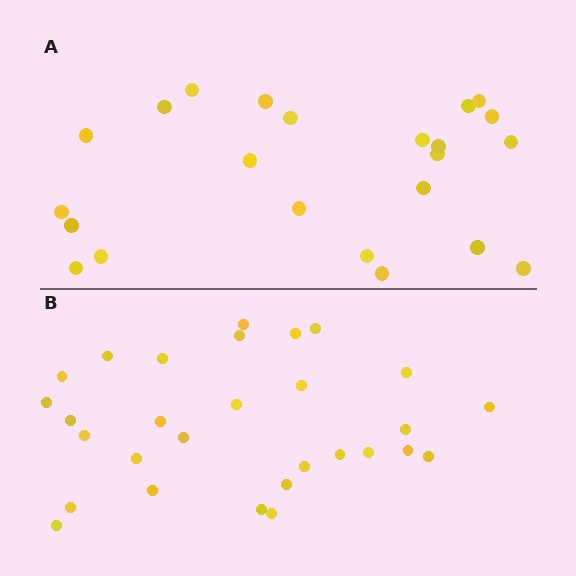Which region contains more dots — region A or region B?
Region B (the bottom region) has more dots.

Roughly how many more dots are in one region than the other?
Region B has about 6 more dots than region A.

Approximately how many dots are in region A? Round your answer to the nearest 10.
About 20 dots. (The exact count is 23, which rounds to 20.)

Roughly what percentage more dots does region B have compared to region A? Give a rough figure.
About 25% more.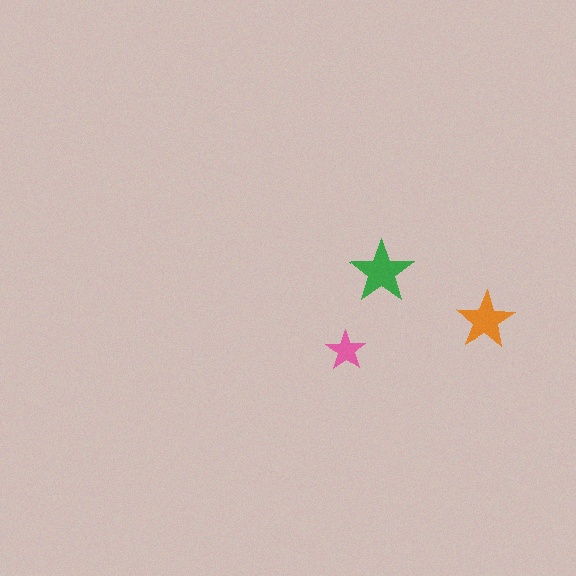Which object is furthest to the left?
The pink star is leftmost.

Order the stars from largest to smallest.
the green one, the orange one, the pink one.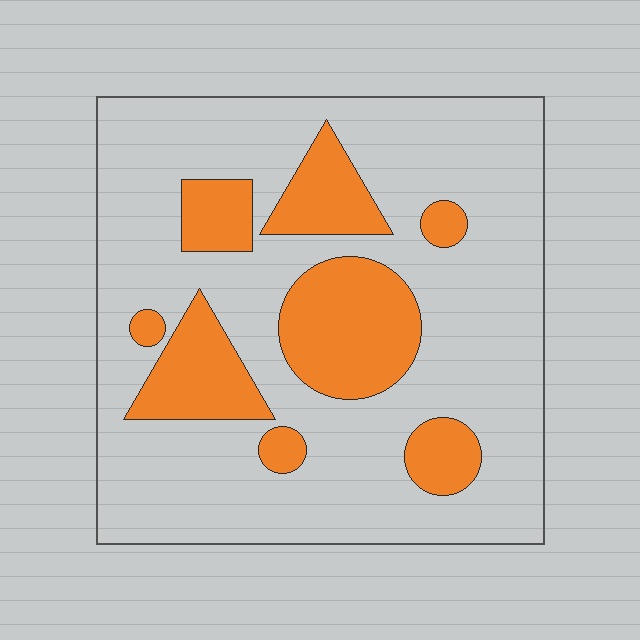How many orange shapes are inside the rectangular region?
8.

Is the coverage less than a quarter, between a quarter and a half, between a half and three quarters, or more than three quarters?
Less than a quarter.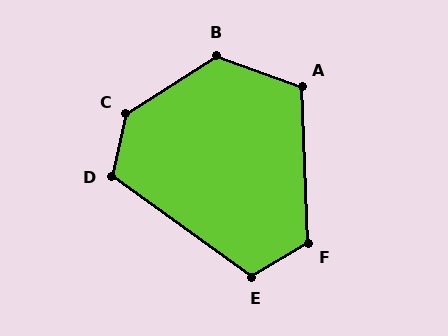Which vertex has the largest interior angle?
C, at approximately 135 degrees.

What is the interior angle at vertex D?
Approximately 114 degrees (obtuse).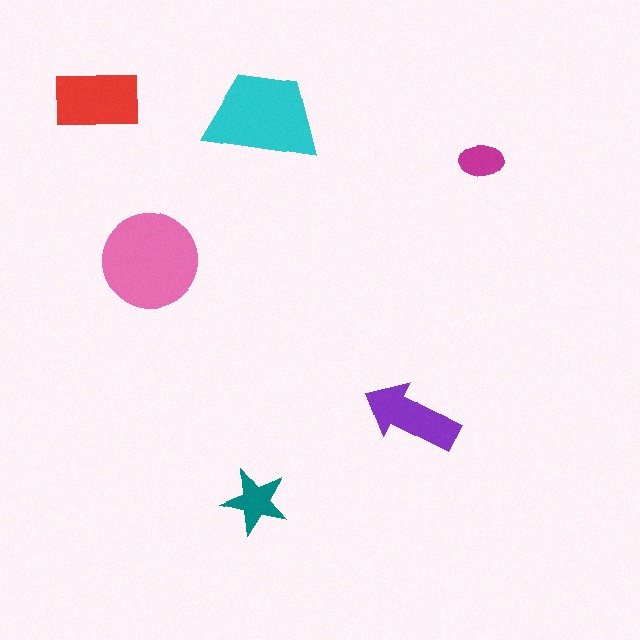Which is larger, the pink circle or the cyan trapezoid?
The pink circle.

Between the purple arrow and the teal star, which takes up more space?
The purple arrow.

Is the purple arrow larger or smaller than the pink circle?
Smaller.